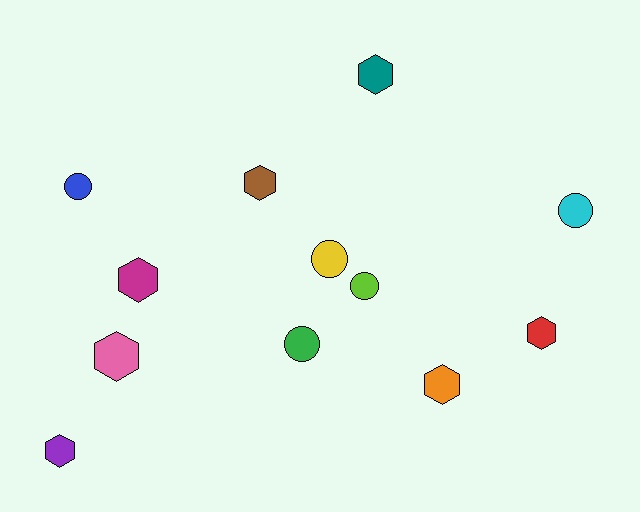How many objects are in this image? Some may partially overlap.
There are 12 objects.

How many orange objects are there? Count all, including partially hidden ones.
There is 1 orange object.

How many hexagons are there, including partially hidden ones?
There are 7 hexagons.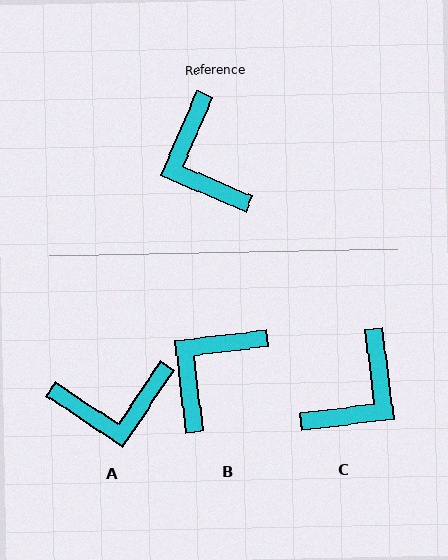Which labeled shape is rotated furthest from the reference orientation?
C, about 121 degrees away.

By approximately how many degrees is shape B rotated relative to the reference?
Approximately 60 degrees clockwise.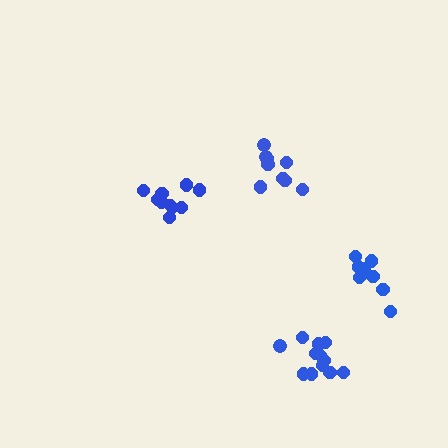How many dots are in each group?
Group 1: 10 dots, Group 2: 12 dots, Group 3: 9 dots, Group 4: 8 dots (39 total).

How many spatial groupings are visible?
There are 4 spatial groupings.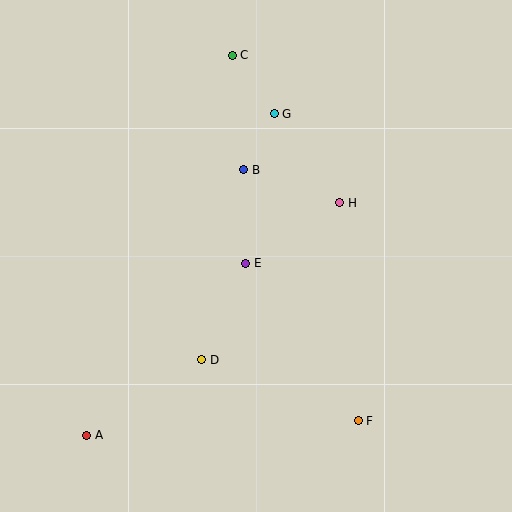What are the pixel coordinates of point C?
Point C is at (232, 55).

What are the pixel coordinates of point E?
Point E is at (246, 263).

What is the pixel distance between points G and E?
The distance between G and E is 152 pixels.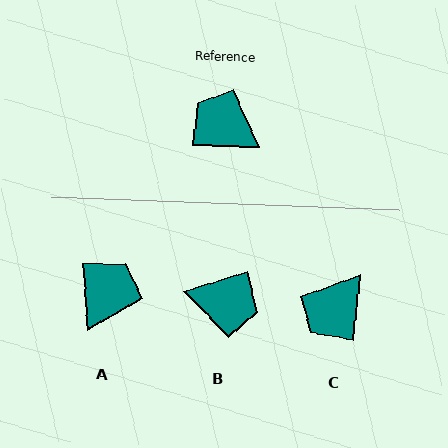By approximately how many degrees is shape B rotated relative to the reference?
Approximately 160 degrees clockwise.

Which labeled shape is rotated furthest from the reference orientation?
B, about 160 degrees away.